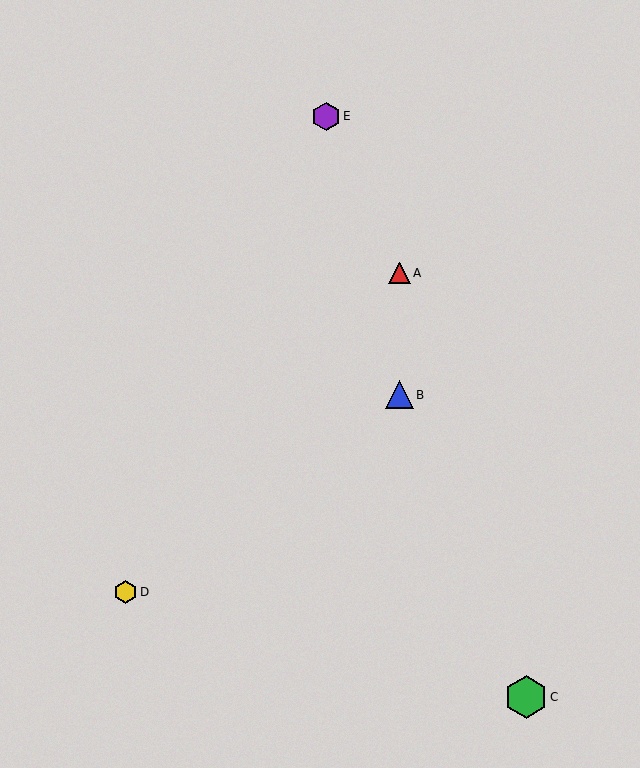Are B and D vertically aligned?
No, B is at x≈399 and D is at x≈125.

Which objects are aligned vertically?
Objects A, B are aligned vertically.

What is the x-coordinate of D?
Object D is at x≈125.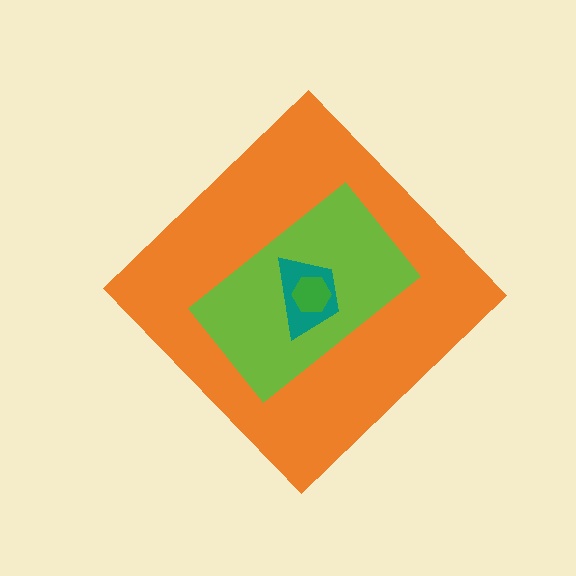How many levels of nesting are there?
4.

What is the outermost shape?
The orange diamond.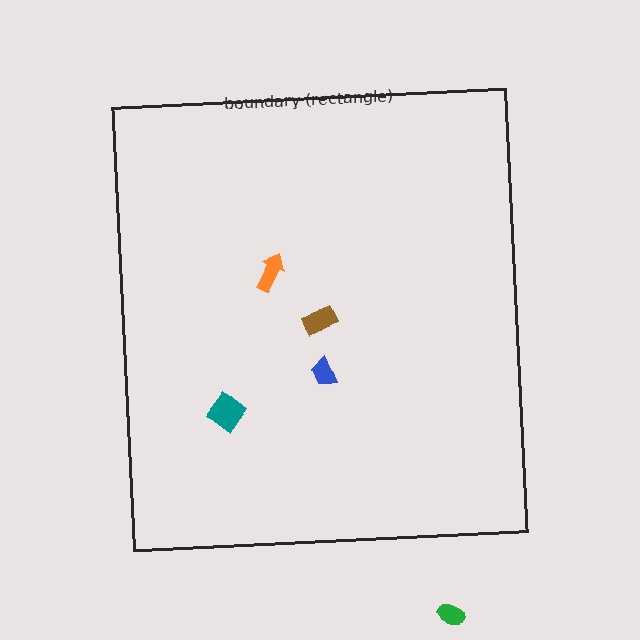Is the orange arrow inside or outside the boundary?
Inside.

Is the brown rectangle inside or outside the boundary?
Inside.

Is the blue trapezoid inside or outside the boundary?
Inside.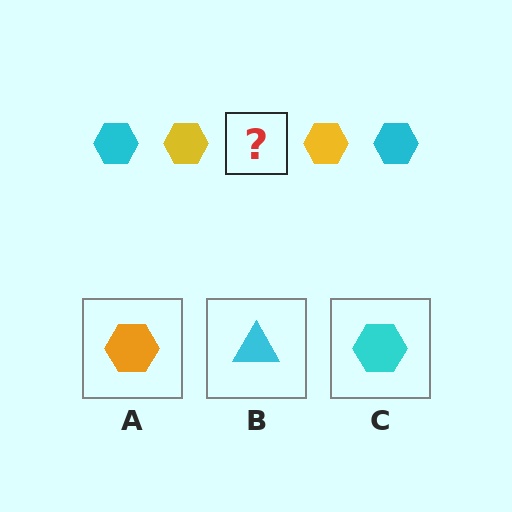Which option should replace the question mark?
Option C.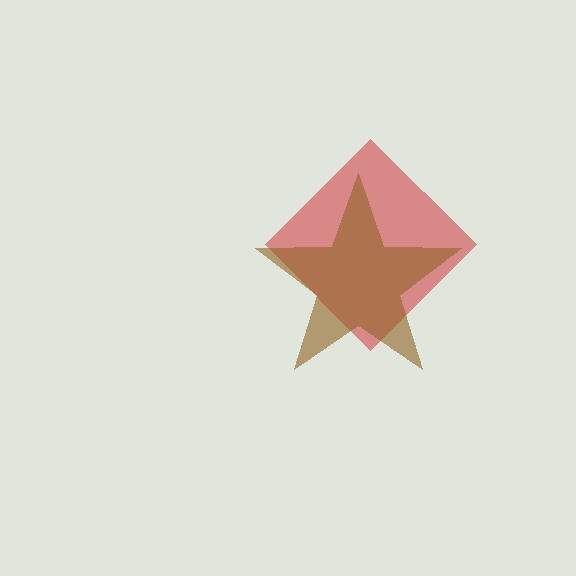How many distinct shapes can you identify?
There are 2 distinct shapes: a red diamond, a brown star.